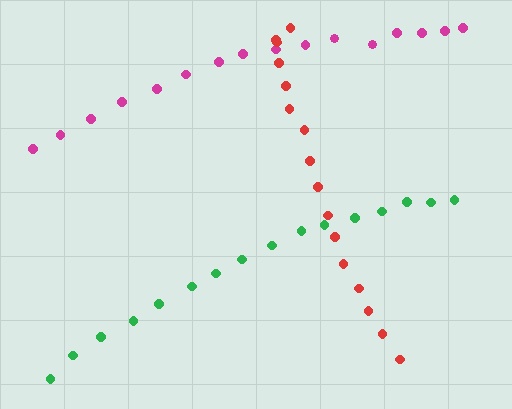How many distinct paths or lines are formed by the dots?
There are 3 distinct paths.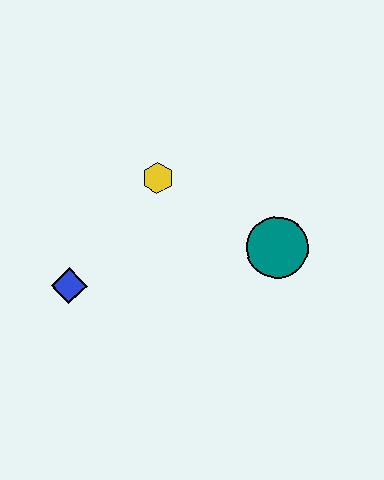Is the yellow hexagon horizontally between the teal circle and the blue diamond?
Yes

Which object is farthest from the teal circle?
The blue diamond is farthest from the teal circle.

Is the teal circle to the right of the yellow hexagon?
Yes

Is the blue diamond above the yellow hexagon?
No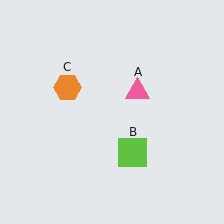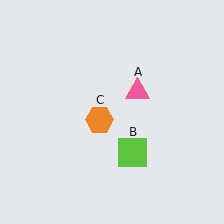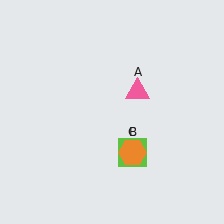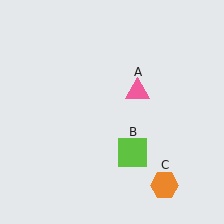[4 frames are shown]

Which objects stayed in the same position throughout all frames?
Pink triangle (object A) and lime square (object B) remained stationary.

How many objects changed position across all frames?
1 object changed position: orange hexagon (object C).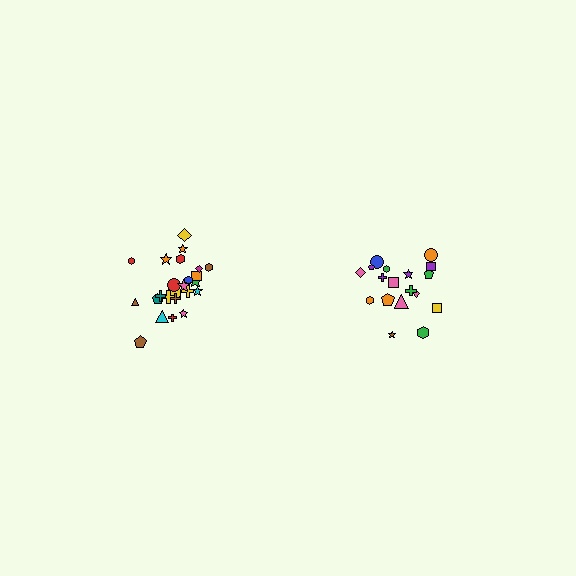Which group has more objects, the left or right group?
The left group.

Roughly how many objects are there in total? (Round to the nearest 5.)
Roughly 45 objects in total.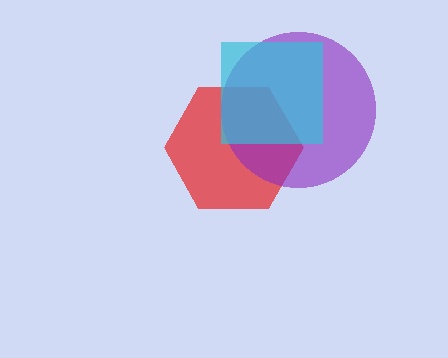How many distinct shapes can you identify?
There are 3 distinct shapes: a red hexagon, a purple circle, a cyan square.